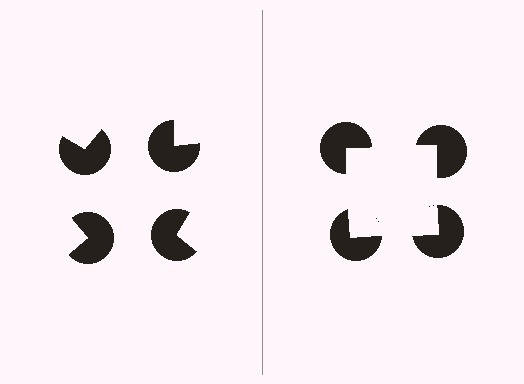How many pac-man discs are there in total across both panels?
8 — 4 on each side.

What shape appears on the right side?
An illusory square.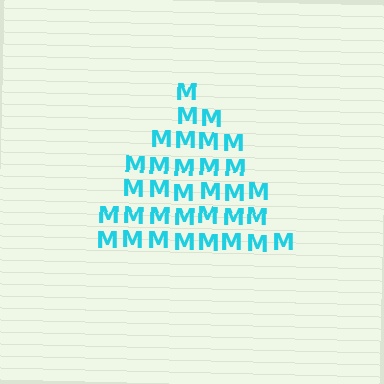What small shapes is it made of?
It is made of small letter M's.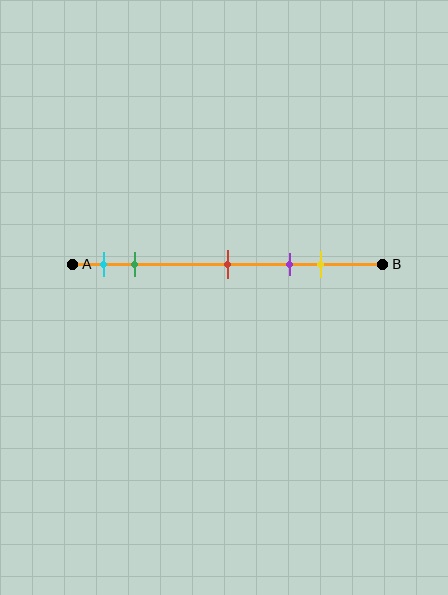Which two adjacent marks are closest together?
The cyan and green marks are the closest adjacent pair.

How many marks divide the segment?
There are 5 marks dividing the segment.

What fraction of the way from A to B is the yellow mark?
The yellow mark is approximately 80% (0.8) of the way from A to B.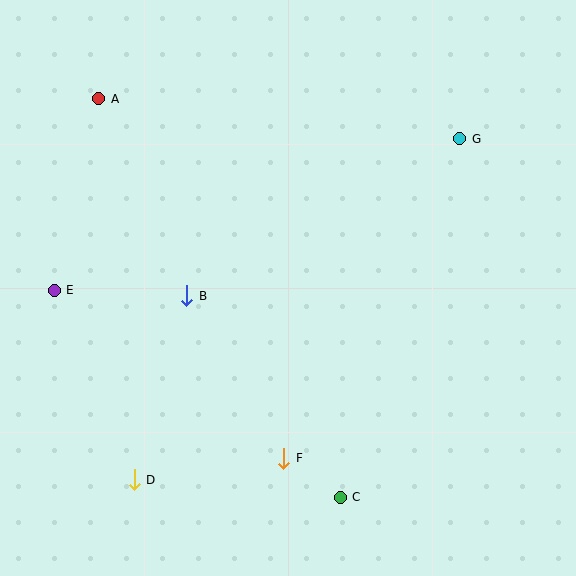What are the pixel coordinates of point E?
Point E is at (54, 290).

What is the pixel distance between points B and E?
The distance between B and E is 132 pixels.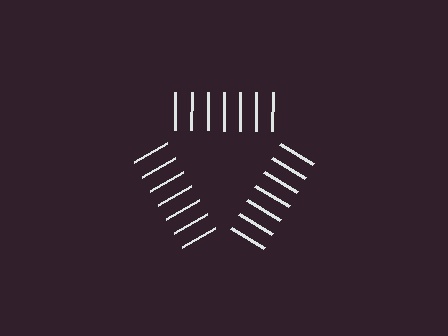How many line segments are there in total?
21 — 7 along each of the 3 edges.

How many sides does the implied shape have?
3 sides — the line-ends trace a triangle.